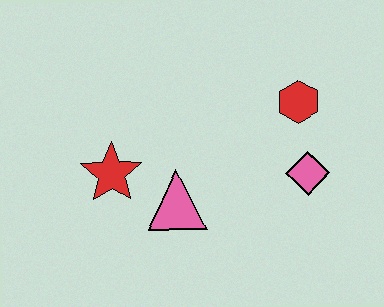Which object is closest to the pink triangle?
The red star is closest to the pink triangle.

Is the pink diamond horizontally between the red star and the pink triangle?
No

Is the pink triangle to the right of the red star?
Yes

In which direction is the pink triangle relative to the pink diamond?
The pink triangle is to the left of the pink diamond.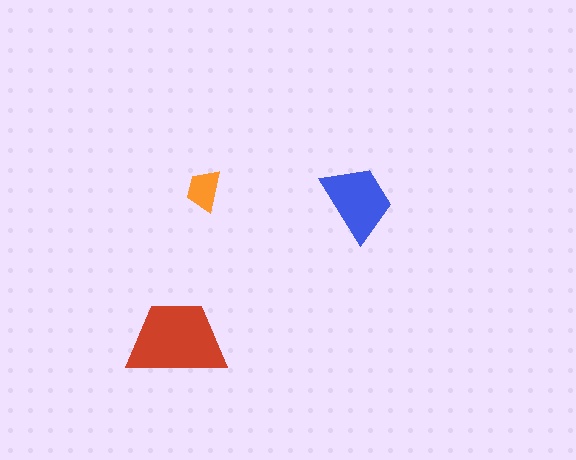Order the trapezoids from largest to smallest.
the red one, the blue one, the orange one.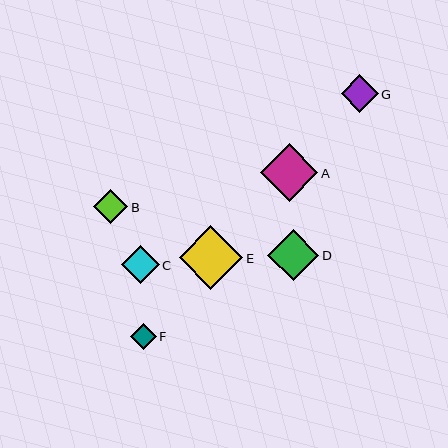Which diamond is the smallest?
Diamond F is the smallest with a size of approximately 26 pixels.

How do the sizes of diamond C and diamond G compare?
Diamond C and diamond G are approximately the same size.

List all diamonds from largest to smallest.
From largest to smallest: E, A, D, C, G, B, F.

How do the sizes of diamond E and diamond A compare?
Diamond E and diamond A are approximately the same size.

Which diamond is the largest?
Diamond E is the largest with a size of approximately 63 pixels.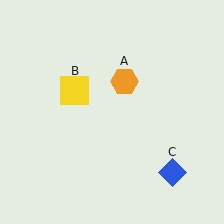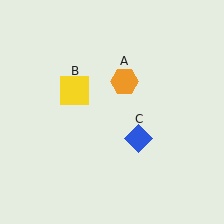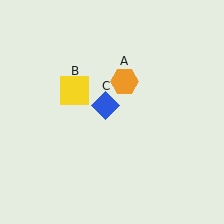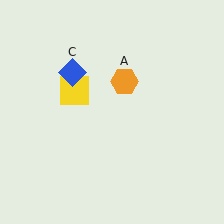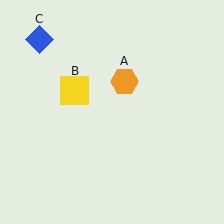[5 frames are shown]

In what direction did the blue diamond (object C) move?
The blue diamond (object C) moved up and to the left.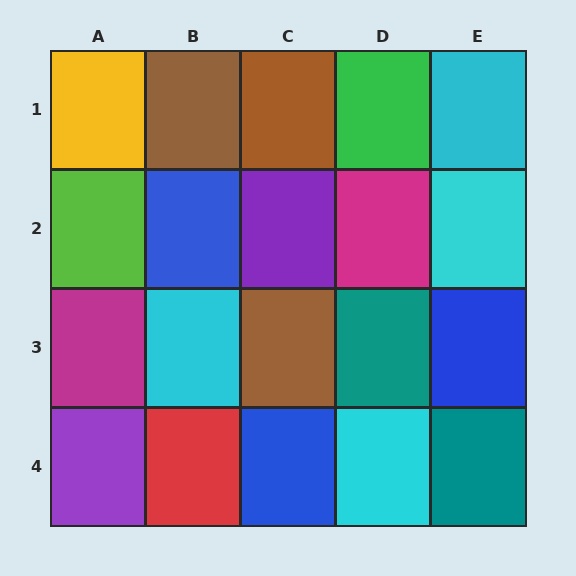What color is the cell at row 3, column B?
Cyan.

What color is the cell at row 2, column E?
Cyan.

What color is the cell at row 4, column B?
Red.